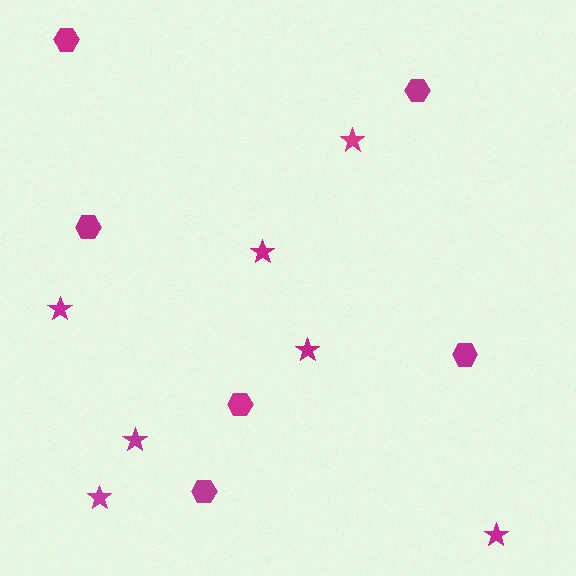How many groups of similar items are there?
There are 2 groups: one group of hexagons (6) and one group of stars (7).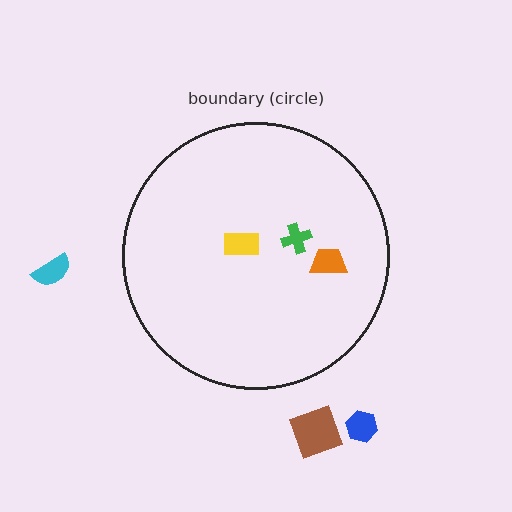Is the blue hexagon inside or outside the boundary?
Outside.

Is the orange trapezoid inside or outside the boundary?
Inside.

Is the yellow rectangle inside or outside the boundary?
Inside.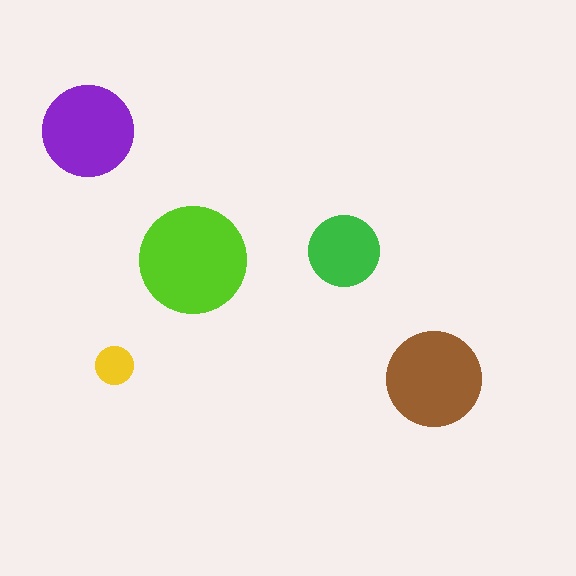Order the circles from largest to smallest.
the lime one, the brown one, the purple one, the green one, the yellow one.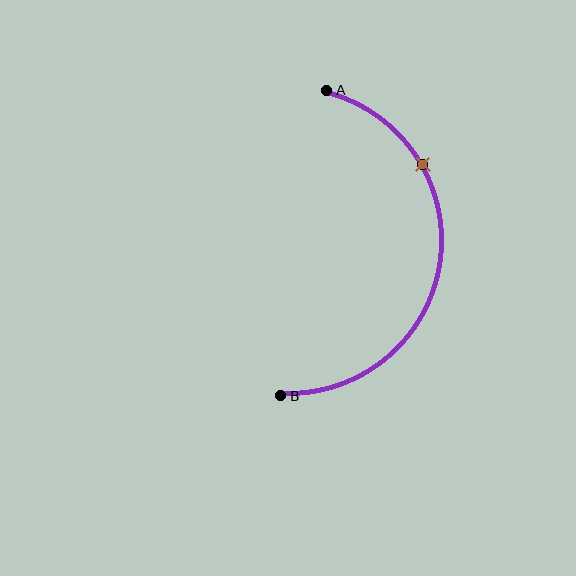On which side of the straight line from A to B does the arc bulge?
The arc bulges to the right of the straight line connecting A and B.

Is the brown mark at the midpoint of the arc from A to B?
No. The brown mark lies on the arc but is closer to endpoint A. The arc midpoint would be at the point on the curve equidistant along the arc from both A and B.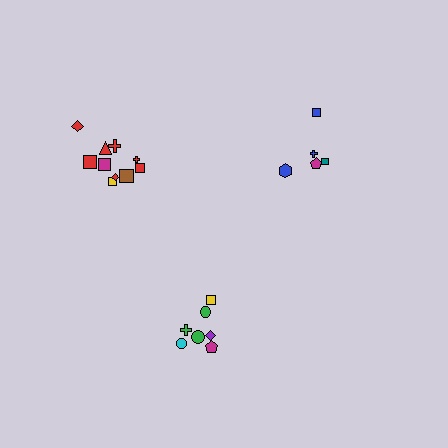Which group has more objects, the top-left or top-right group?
The top-left group.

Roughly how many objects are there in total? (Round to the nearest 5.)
Roughly 20 objects in total.